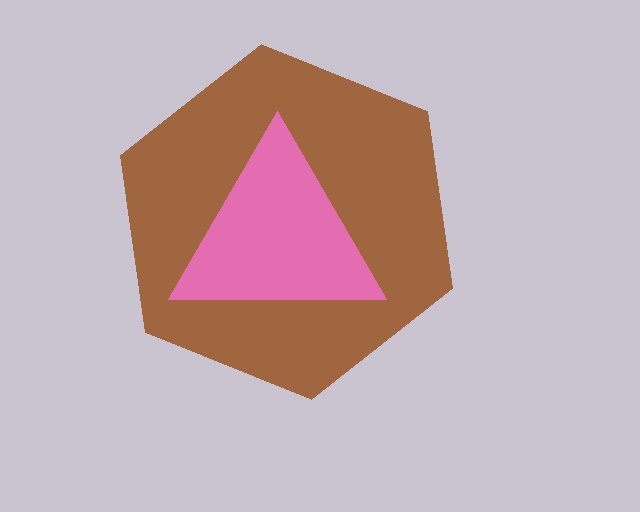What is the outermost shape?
The brown hexagon.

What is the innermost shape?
The pink triangle.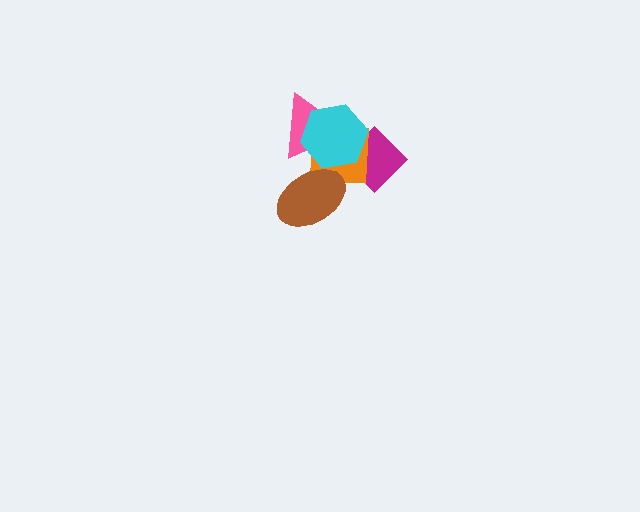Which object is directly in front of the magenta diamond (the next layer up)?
The orange square is directly in front of the magenta diamond.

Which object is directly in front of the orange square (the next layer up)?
The pink triangle is directly in front of the orange square.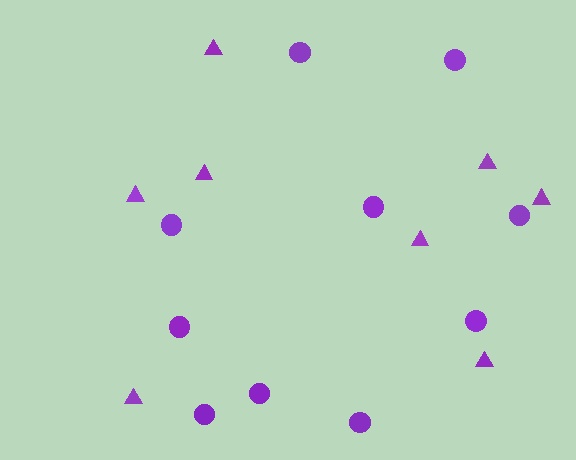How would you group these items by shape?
There are 2 groups: one group of triangles (8) and one group of circles (10).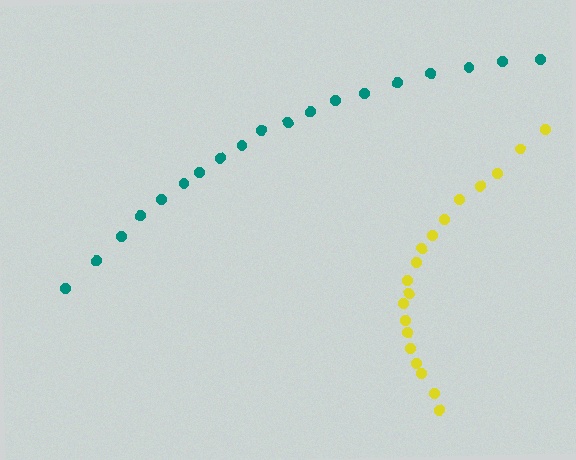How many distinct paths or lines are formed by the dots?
There are 2 distinct paths.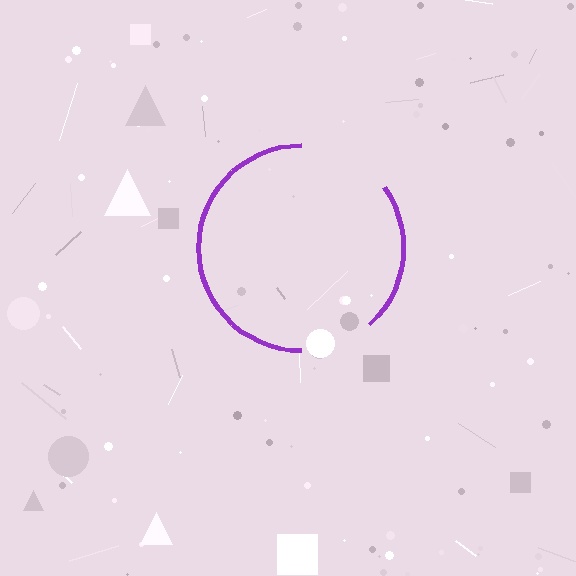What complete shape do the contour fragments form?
The contour fragments form a circle.